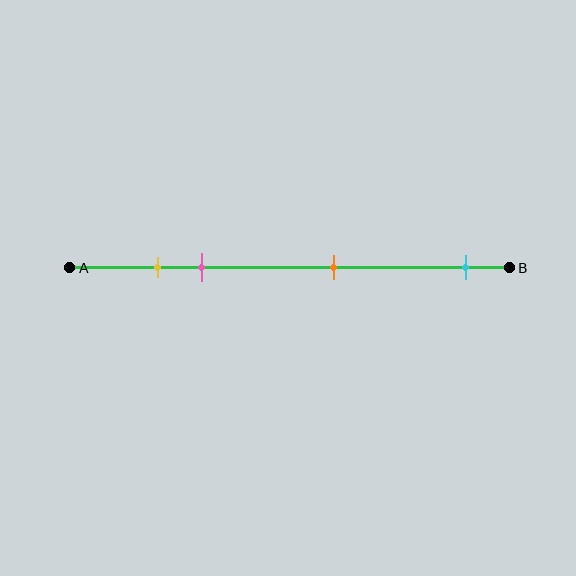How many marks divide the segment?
There are 4 marks dividing the segment.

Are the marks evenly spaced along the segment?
No, the marks are not evenly spaced.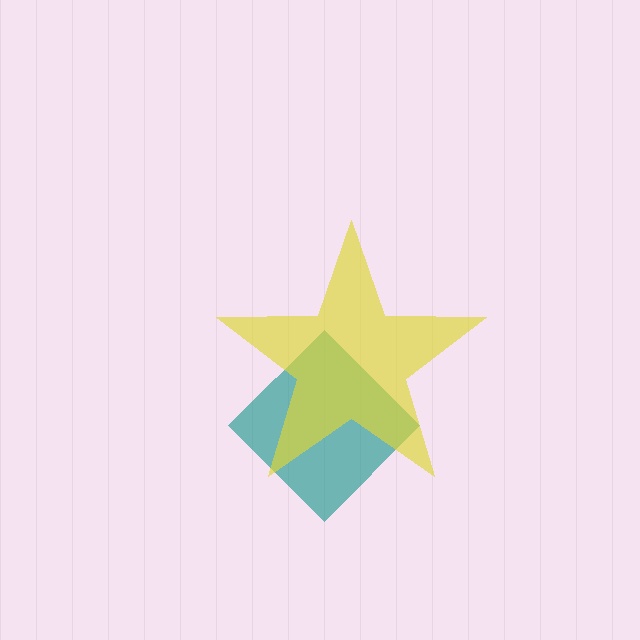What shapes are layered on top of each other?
The layered shapes are: a teal diamond, a yellow star.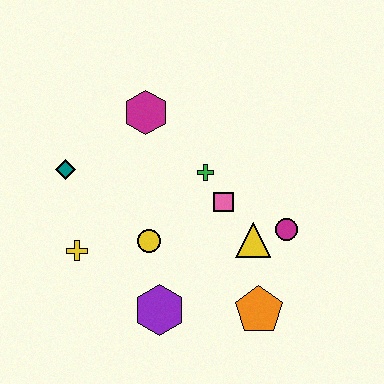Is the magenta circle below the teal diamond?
Yes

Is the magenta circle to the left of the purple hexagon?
No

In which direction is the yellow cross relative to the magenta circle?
The yellow cross is to the left of the magenta circle.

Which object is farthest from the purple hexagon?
The magenta hexagon is farthest from the purple hexagon.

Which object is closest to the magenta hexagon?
The green cross is closest to the magenta hexagon.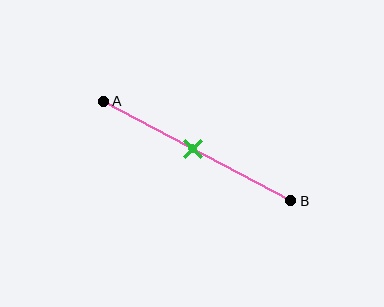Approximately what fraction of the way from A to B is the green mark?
The green mark is approximately 50% of the way from A to B.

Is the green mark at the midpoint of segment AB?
Yes, the mark is approximately at the midpoint.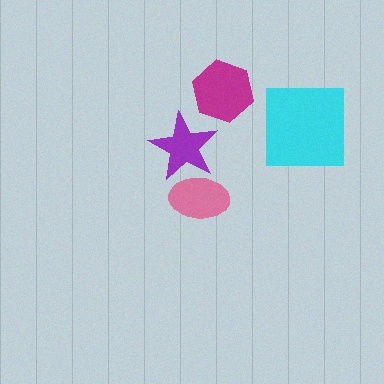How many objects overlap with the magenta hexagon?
0 objects overlap with the magenta hexagon.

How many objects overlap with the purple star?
1 object overlaps with the purple star.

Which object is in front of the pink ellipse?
The purple star is in front of the pink ellipse.